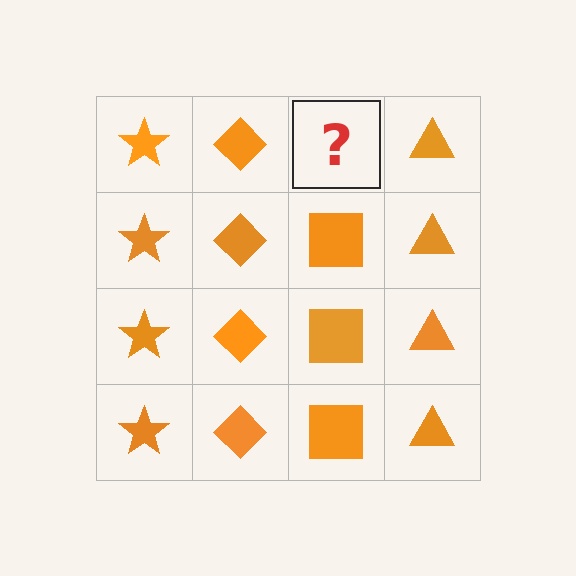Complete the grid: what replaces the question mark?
The question mark should be replaced with an orange square.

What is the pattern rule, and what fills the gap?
The rule is that each column has a consistent shape. The gap should be filled with an orange square.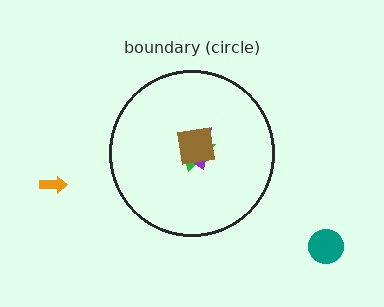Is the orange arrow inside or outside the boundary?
Outside.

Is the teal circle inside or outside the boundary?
Outside.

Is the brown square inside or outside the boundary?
Inside.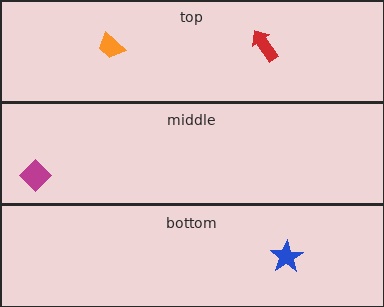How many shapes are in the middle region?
1.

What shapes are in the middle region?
The magenta diamond.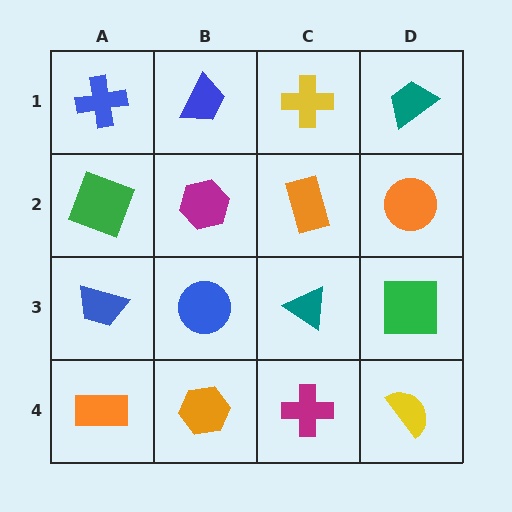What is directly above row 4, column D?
A green square.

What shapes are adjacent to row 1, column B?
A magenta hexagon (row 2, column B), a blue cross (row 1, column A), a yellow cross (row 1, column C).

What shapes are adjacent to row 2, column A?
A blue cross (row 1, column A), a blue trapezoid (row 3, column A), a magenta hexagon (row 2, column B).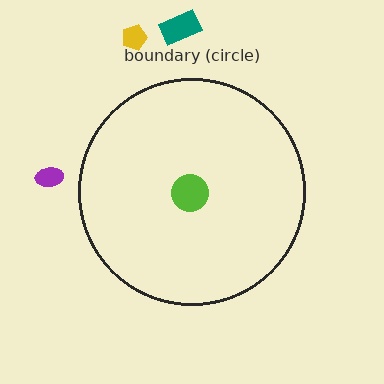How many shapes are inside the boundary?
1 inside, 3 outside.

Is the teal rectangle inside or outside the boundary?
Outside.